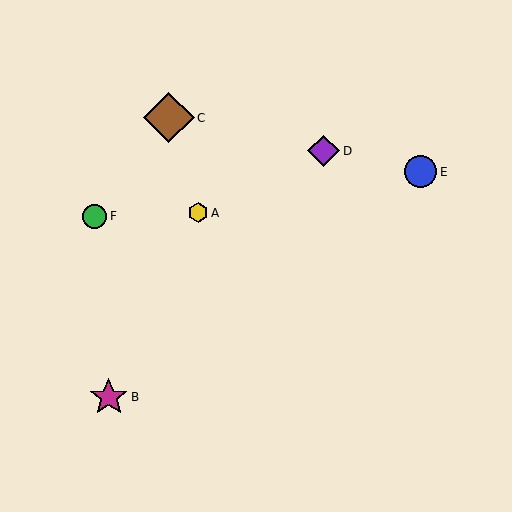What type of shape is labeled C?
Shape C is a brown diamond.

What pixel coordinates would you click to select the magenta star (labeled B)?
Click at (109, 397) to select the magenta star B.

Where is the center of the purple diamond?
The center of the purple diamond is at (324, 151).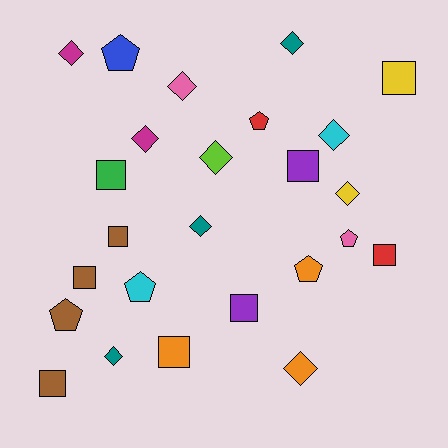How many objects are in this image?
There are 25 objects.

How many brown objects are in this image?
There are 4 brown objects.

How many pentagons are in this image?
There are 6 pentagons.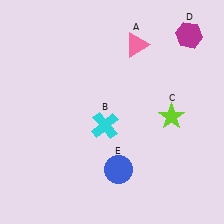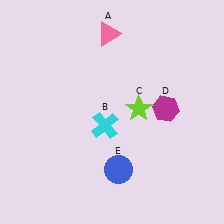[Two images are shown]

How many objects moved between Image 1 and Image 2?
3 objects moved between the two images.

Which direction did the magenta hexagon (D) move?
The magenta hexagon (D) moved down.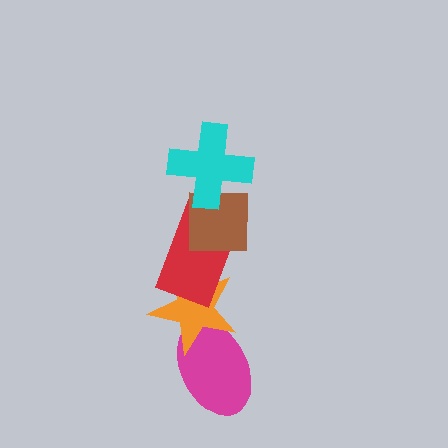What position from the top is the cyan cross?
The cyan cross is 1st from the top.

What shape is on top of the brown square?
The cyan cross is on top of the brown square.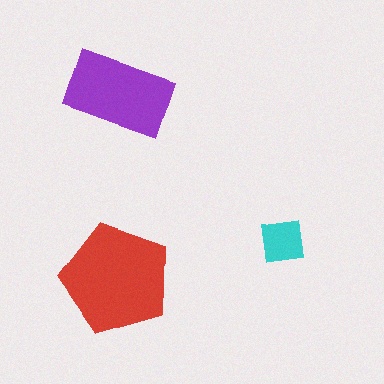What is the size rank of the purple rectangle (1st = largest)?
2nd.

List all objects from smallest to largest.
The cyan square, the purple rectangle, the red pentagon.